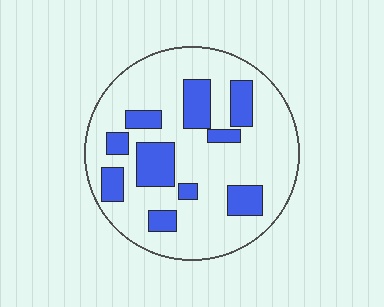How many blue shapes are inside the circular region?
10.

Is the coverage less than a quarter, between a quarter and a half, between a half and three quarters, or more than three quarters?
Less than a quarter.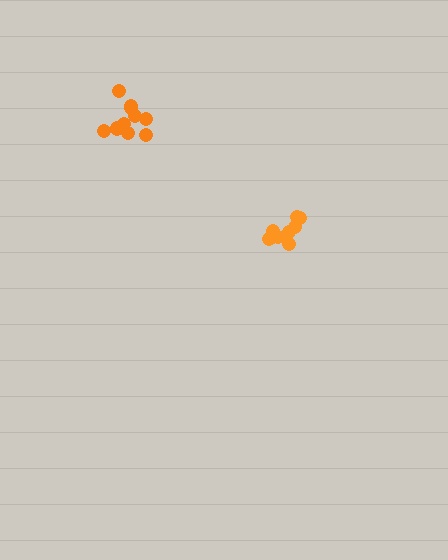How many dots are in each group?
Group 1: 9 dots, Group 2: 10 dots (19 total).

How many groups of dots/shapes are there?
There are 2 groups.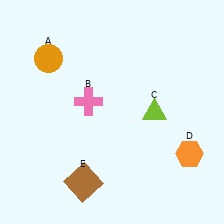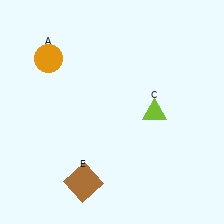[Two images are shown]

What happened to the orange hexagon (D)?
The orange hexagon (D) was removed in Image 2. It was in the bottom-right area of Image 1.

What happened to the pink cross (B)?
The pink cross (B) was removed in Image 2. It was in the top-left area of Image 1.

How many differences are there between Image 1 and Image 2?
There are 2 differences between the two images.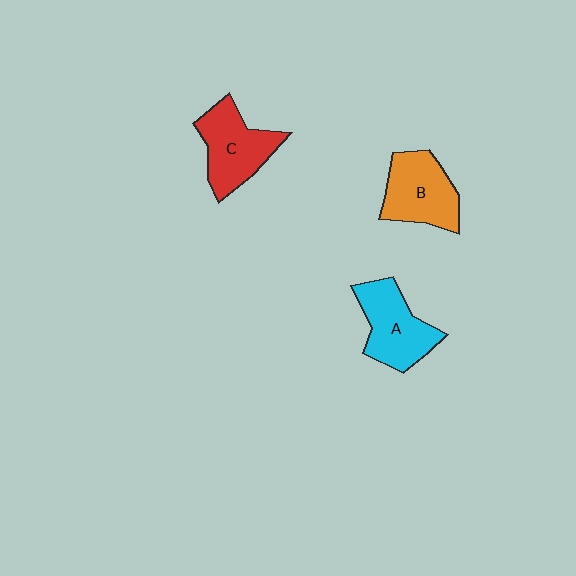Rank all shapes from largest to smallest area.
From largest to smallest: C (red), A (cyan), B (orange).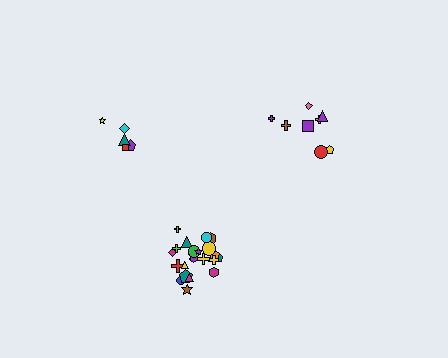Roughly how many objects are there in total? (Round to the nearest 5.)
Roughly 35 objects in total.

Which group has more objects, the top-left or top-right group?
The top-right group.